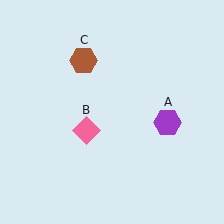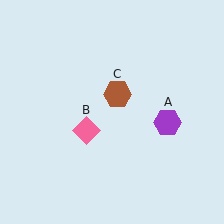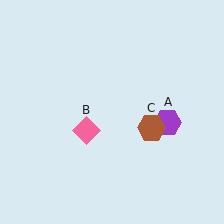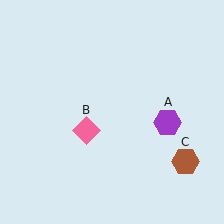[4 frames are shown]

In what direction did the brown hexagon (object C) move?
The brown hexagon (object C) moved down and to the right.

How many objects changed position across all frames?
1 object changed position: brown hexagon (object C).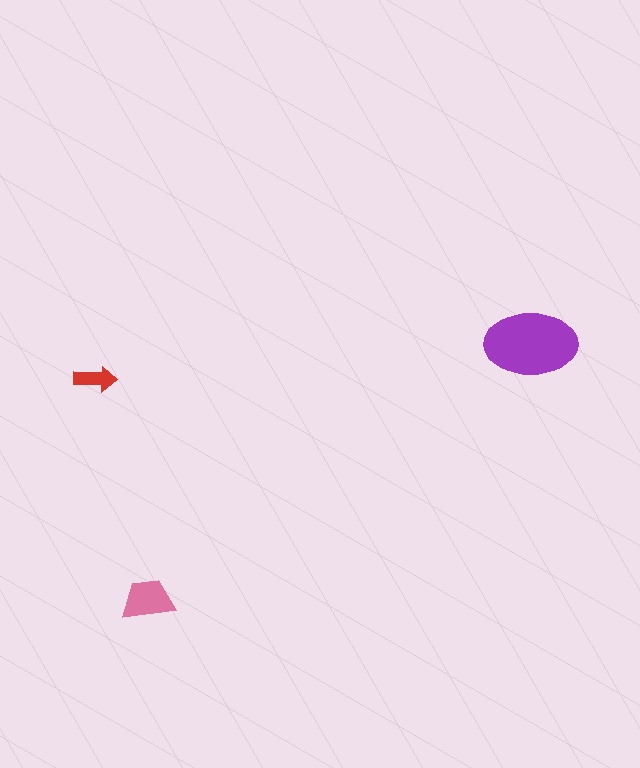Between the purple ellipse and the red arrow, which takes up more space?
The purple ellipse.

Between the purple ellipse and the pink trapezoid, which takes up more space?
The purple ellipse.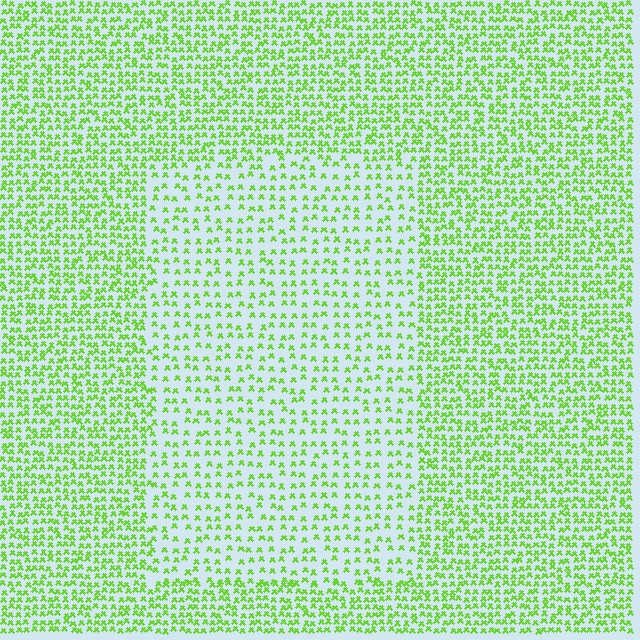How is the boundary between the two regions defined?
The boundary is defined by a change in element density (approximately 1.9x ratio). All elements are the same color, size, and shape.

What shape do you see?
I see a rectangle.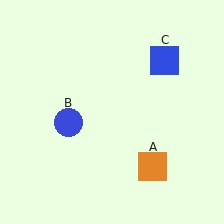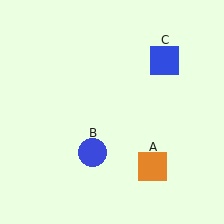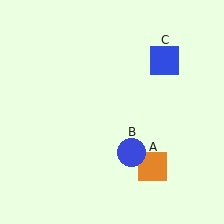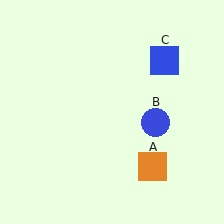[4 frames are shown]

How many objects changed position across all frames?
1 object changed position: blue circle (object B).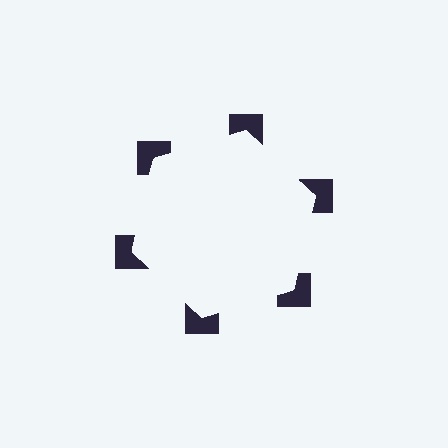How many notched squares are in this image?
There are 6 — one at each vertex of the illusory hexagon.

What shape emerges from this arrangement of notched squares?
An illusory hexagon — its edges are inferred from the aligned wedge cuts in the notched squares, not physically drawn.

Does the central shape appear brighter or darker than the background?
It typically appears slightly brighter than the background, even though no actual brightness change is drawn.